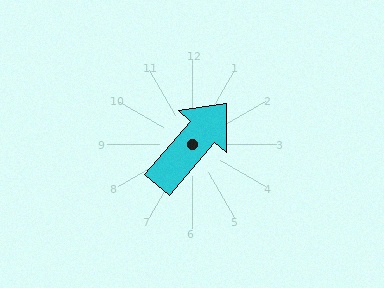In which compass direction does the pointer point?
Northeast.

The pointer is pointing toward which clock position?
Roughly 1 o'clock.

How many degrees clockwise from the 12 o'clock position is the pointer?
Approximately 41 degrees.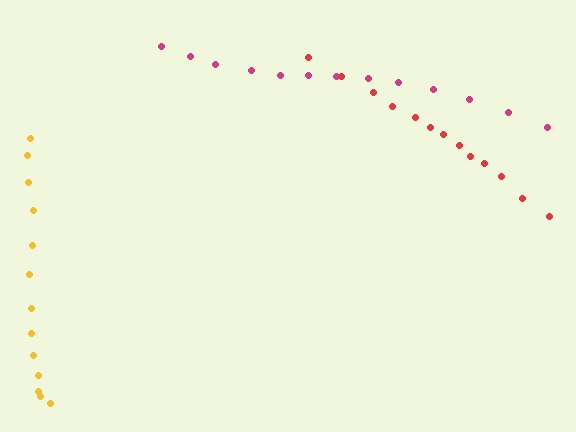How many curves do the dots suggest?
There are 3 distinct paths.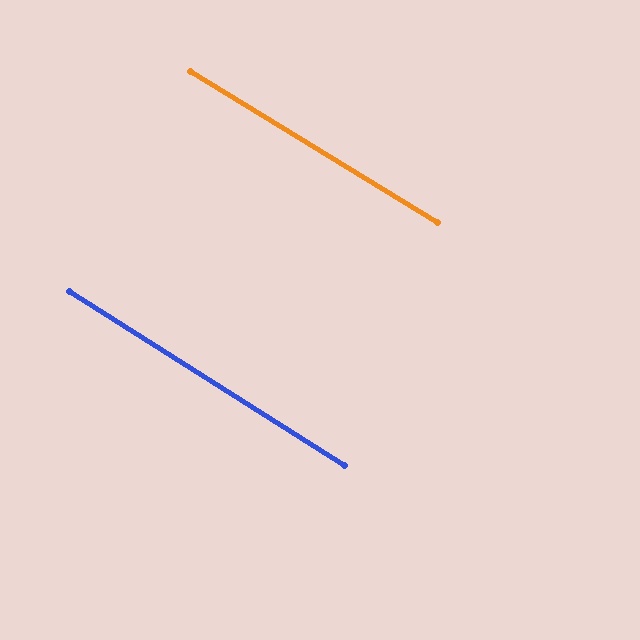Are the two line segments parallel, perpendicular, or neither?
Parallel — their directions differ by only 0.8°.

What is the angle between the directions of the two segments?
Approximately 1 degree.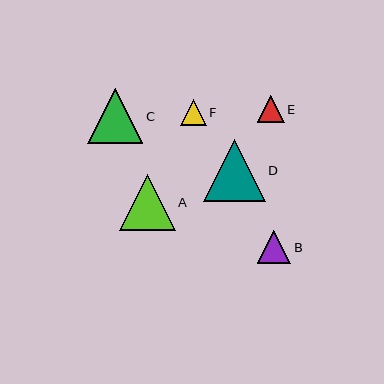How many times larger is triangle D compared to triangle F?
Triangle D is approximately 2.4 times the size of triangle F.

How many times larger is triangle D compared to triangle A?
Triangle D is approximately 1.1 times the size of triangle A.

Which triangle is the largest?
Triangle D is the largest with a size of approximately 62 pixels.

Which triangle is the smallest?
Triangle F is the smallest with a size of approximately 26 pixels.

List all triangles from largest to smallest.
From largest to smallest: D, A, C, B, E, F.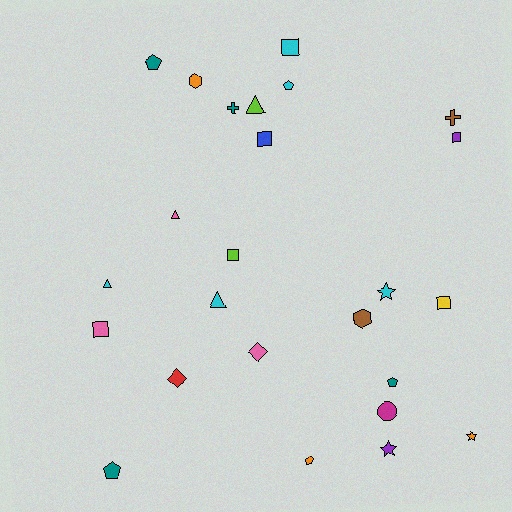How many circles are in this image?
There is 1 circle.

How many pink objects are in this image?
There are 3 pink objects.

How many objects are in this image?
There are 25 objects.